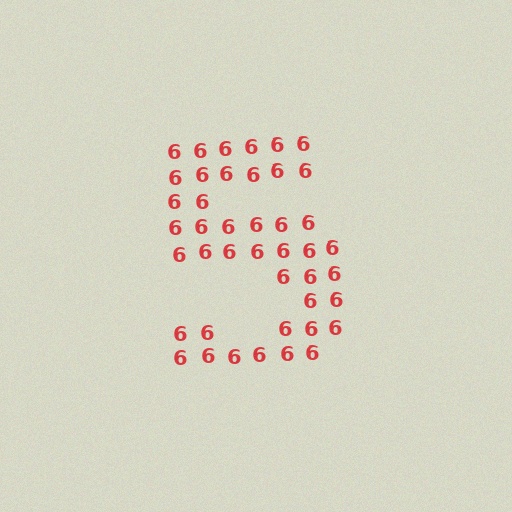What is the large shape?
The large shape is the digit 5.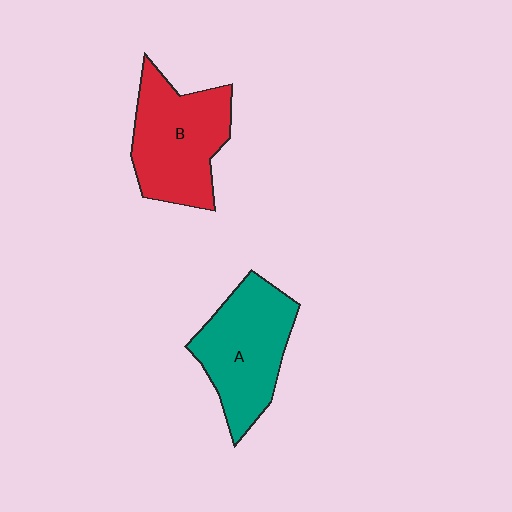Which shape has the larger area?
Shape B (red).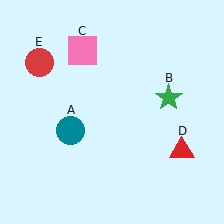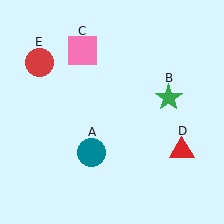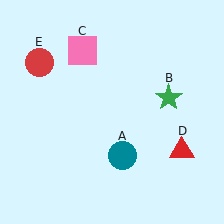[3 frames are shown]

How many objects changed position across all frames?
1 object changed position: teal circle (object A).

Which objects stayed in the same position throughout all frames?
Green star (object B) and pink square (object C) and red triangle (object D) and red circle (object E) remained stationary.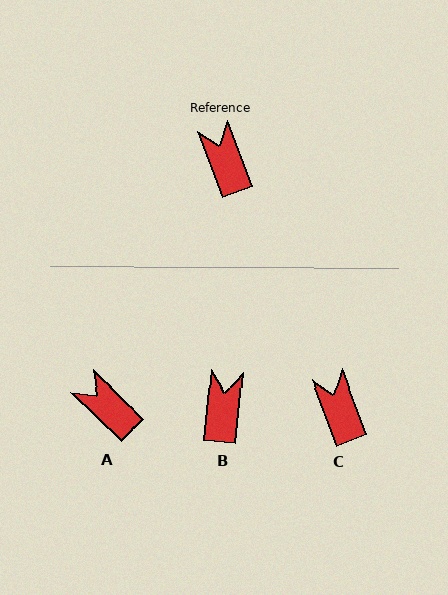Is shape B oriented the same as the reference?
No, it is off by about 26 degrees.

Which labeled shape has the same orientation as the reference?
C.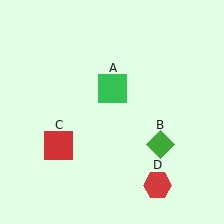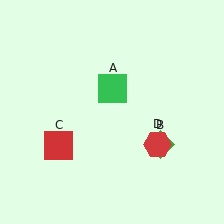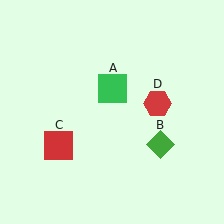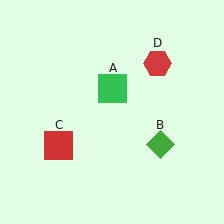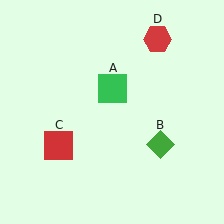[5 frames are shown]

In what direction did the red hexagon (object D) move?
The red hexagon (object D) moved up.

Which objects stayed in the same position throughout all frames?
Green square (object A) and green diamond (object B) and red square (object C) remained stationary.